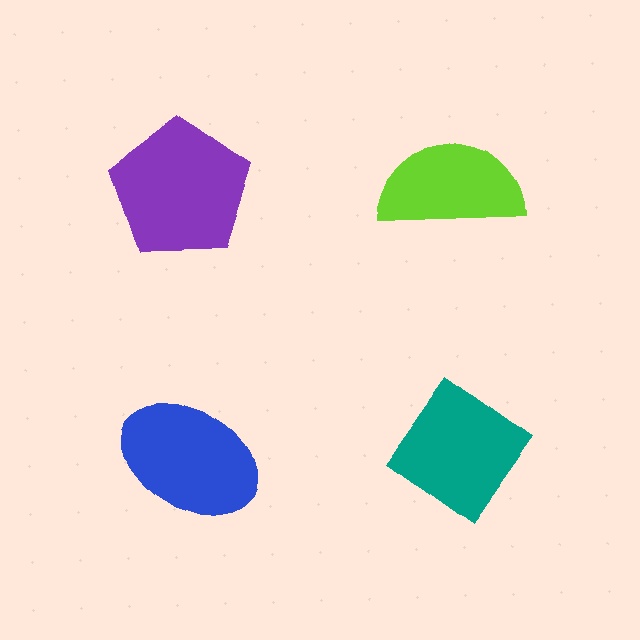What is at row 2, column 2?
A teal diamond.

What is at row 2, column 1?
A blue ellipse.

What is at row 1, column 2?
A lime semicircle.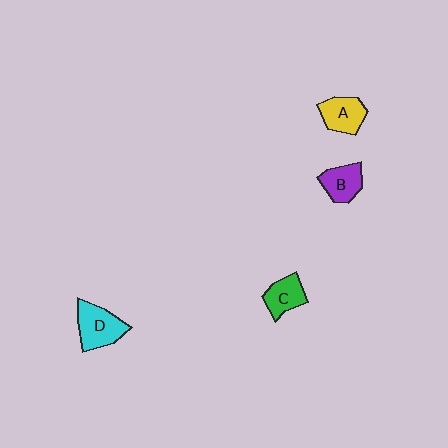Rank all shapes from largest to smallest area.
From largest to smallest: D (cyan), A (yellow), B (purple), C (green).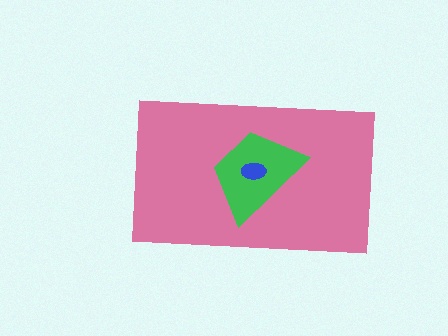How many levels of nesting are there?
3.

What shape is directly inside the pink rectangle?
The green trapezoid.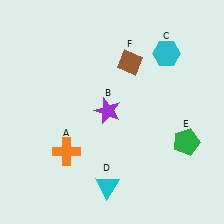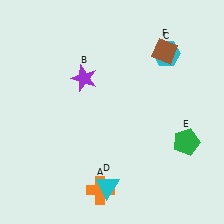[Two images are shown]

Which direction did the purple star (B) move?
The purple star (B) moved up.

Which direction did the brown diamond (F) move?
The brown diamond (F) moved right.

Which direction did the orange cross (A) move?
The orange cross (A) moved down.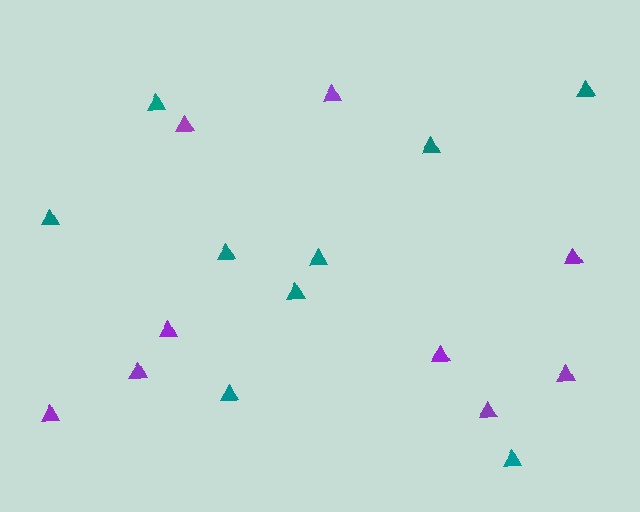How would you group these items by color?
There are 2 groups: one group of purple triangles (9) and one group of teal triangles (9).